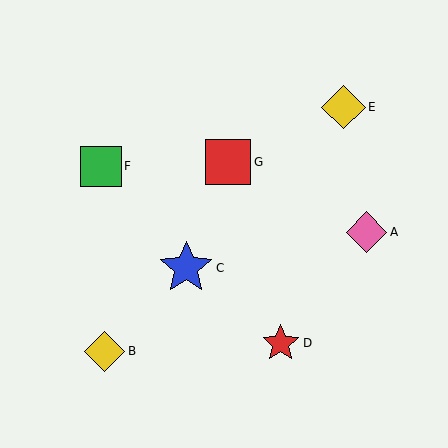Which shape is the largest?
The blue star (labeled C) is the largest.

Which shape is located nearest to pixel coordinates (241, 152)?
The red square (labeled G) at (228, 162) is nearest to that location.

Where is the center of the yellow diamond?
The center of the yellow diamond is at (343, 107).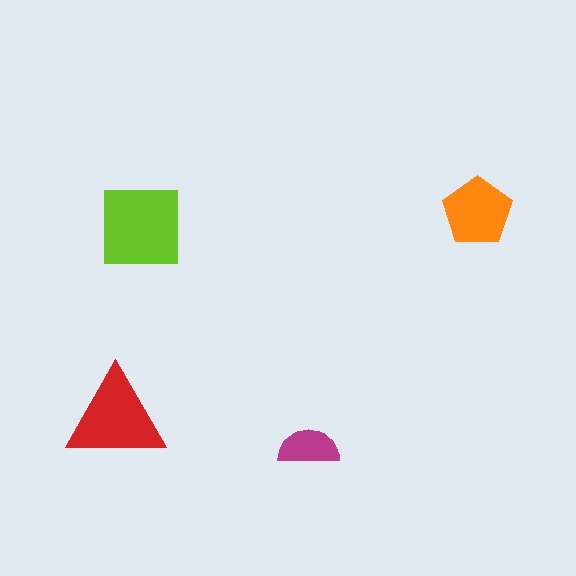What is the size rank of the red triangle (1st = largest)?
2nd.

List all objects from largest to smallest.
The lime square, the red triangle, the orange pentagon, the magenta semicircle.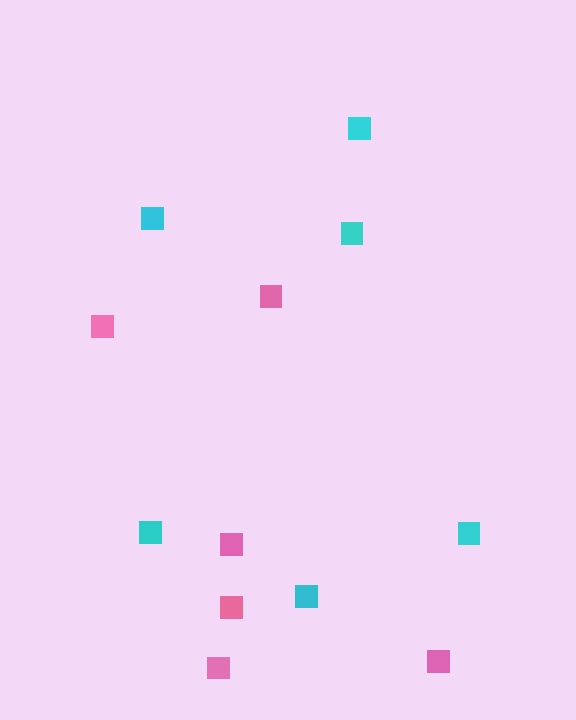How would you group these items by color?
There are 2 groups: one group of cyan squares (6) and one group of pink squares (6).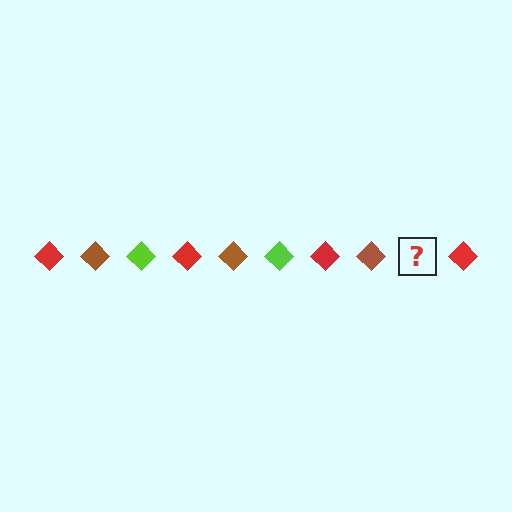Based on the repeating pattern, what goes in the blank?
The blank should be a lime diamond.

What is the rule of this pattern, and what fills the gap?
The rule is that the pattern cycles through red, brown, lime diamonds. The gap should be filled with a lime diamond.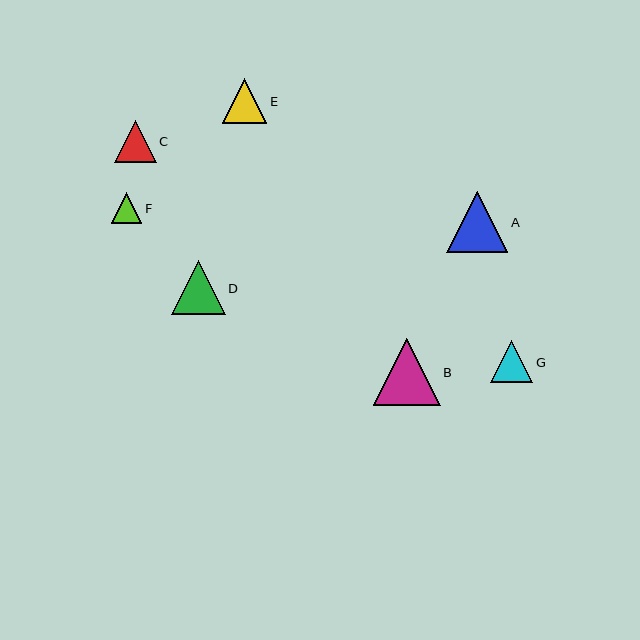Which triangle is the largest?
Triangle B is the largest with a size of approximately 67 pixels.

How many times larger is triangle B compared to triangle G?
Triangle B is approximately 1.6 times the size of triangle G.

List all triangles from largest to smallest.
From largest to smallest: B, A, D, E, G, C, F.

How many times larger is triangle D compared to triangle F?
Triangle D is approximately 1.7 times the size of triangle F.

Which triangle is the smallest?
Triangle F is the smallest with a size of approximately 31 pixels.